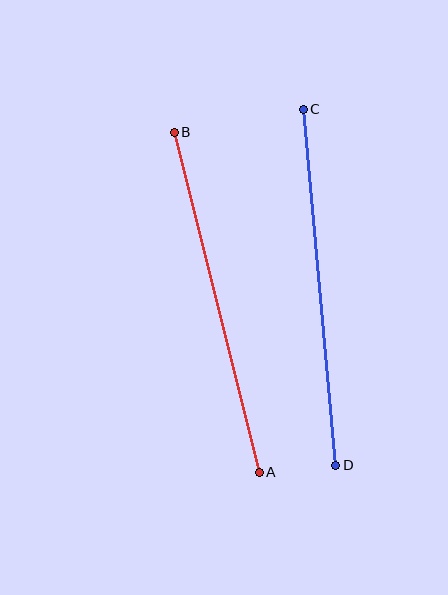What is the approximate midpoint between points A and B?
The midpoint is at approximately (217, 302) pixels.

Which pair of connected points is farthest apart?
Points C and D are farthest apart.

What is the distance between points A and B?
The distance is approximately 351 pixels.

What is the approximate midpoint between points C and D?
The midpoint is at approximately (320, 287) pixels.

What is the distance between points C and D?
The distance is approximately 358 pixels.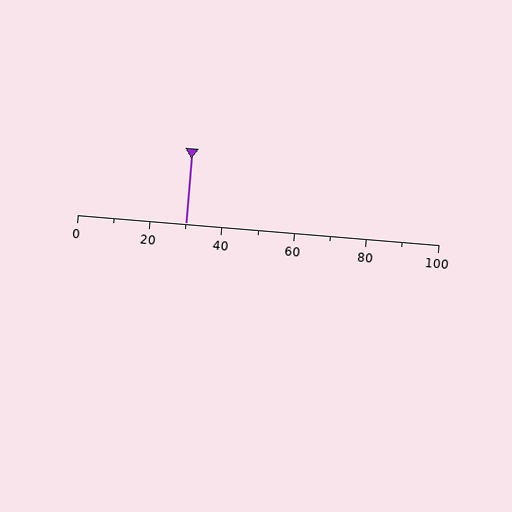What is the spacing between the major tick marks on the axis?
The major ticks are spaced 20 apart.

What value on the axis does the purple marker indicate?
The marker indicates approximately 30.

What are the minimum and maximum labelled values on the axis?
The axis runs from 0 to 100.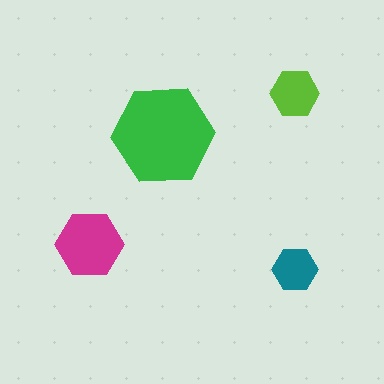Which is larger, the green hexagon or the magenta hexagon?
The green one.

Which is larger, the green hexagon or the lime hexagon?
The green one.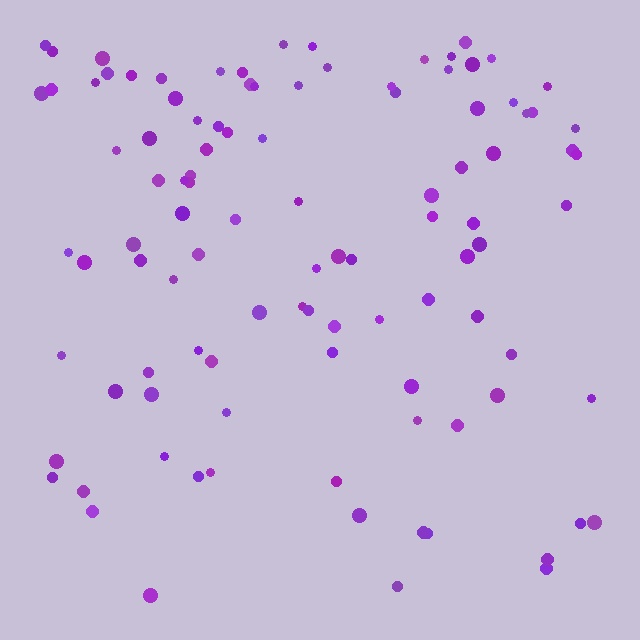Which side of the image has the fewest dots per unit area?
The bottom.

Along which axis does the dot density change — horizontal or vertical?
Vertical.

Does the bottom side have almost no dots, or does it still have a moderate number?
Still a moderate number, just noticeably fewer than the top.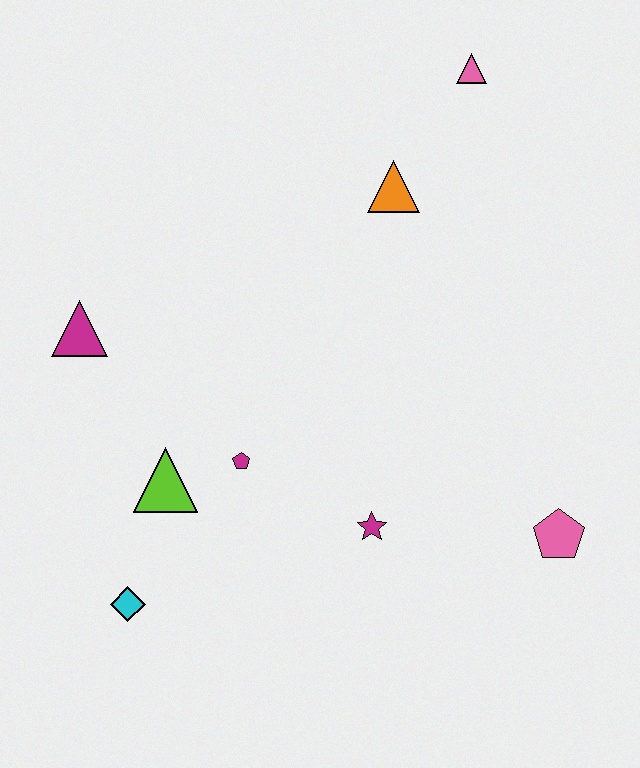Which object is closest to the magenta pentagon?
The lime triangle is closest to the magenta pentagon.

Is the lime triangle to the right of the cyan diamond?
Yes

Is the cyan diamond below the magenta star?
Yes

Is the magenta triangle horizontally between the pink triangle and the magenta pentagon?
No